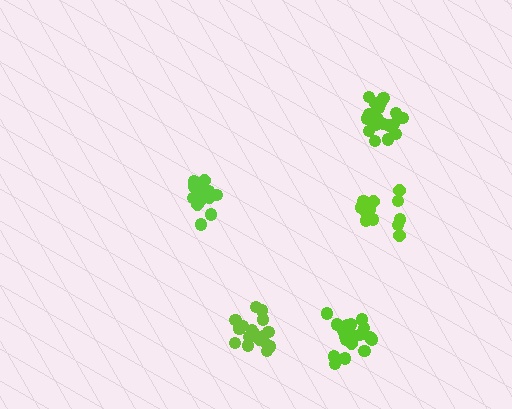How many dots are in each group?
Group 1: 14 dots, Group 2: 14 dots, Group 3: 19 dots, Group 4: 19 dots, Group 5: 20 dots (86 total).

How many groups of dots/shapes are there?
There are 5 groups.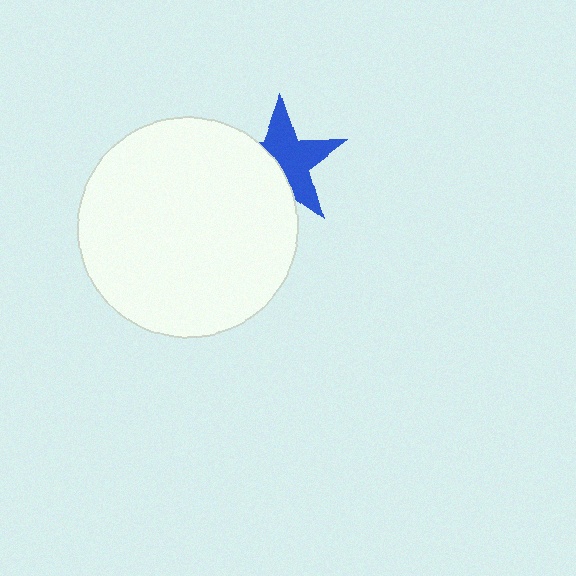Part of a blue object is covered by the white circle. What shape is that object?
It is a star.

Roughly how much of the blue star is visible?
About half of it is visible (roughly 59%).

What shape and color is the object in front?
The object in front is a white circle.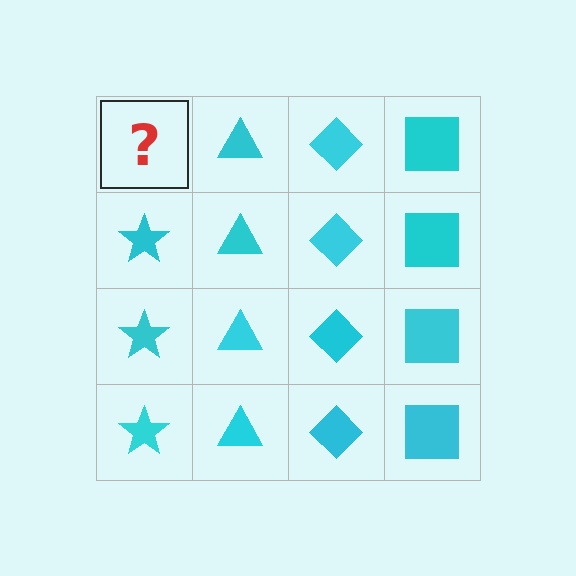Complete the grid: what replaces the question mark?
The question mark should be replaced with a cyan star.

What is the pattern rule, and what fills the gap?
The rule is that each column has a consistent shape. The gap should be filled with a cyan star.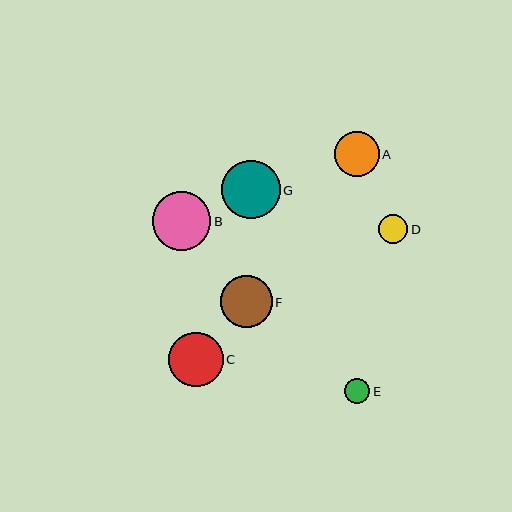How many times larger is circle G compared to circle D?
Circle G is approximately 2.0 times the size of circle D.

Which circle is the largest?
Circle G is the largest with a size of approximately 59 pixels.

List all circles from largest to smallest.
From largest to smallest: G, B, C, F, A, D, E.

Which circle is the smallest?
Circle E is the smallest with a size of approximately 25 pixels.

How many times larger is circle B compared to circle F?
Circle B is approximately 1.1 times the size of circle F.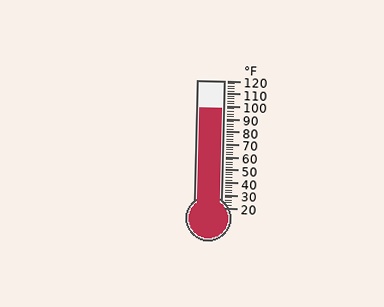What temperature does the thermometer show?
The thermometer shows approximately 98°F.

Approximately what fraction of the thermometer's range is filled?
The thermometer is filled to approximately 80% of its range.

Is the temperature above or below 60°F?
The temperature is above 60°F.